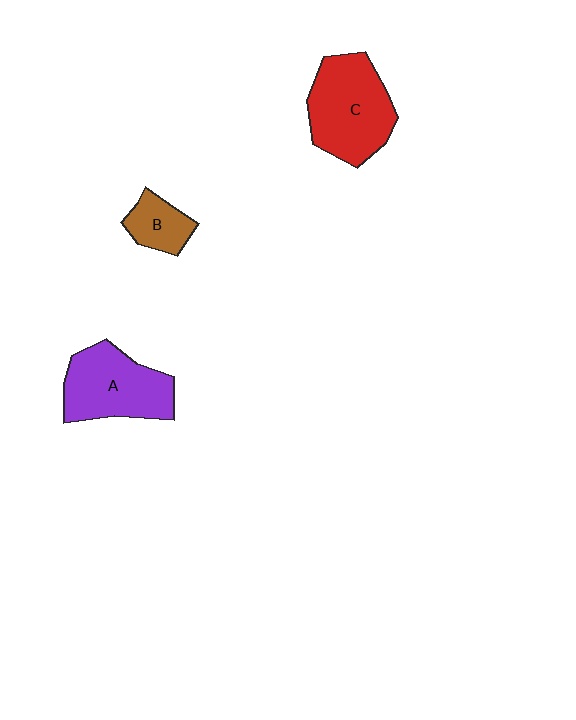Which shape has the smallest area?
Shape B (brown).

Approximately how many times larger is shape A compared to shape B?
Approximately 2.3 times.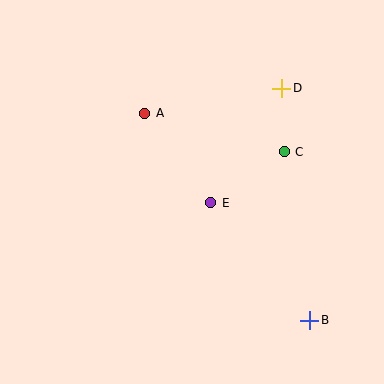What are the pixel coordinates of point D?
Point D is at (282, 88).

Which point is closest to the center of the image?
Point E at (211, 203) is closest to the center.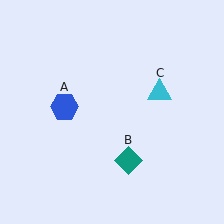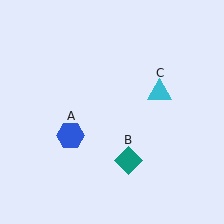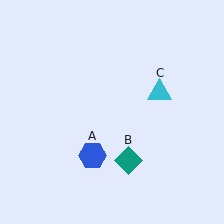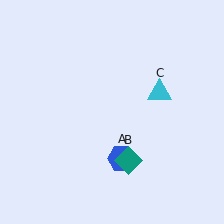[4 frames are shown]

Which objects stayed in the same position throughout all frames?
Teal diamond (object B) and cyan triangle (object C) remained stationary.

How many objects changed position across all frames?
1 object changed position: blue hexagon (object A).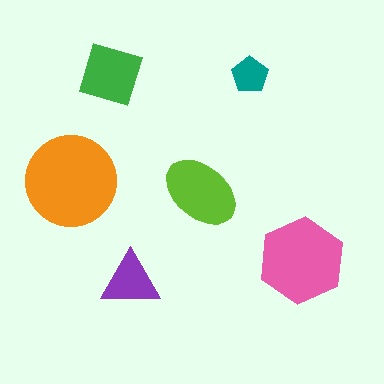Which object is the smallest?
The teal pentagon.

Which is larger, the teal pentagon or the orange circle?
The orange circle.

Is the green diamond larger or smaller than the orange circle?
Smaller.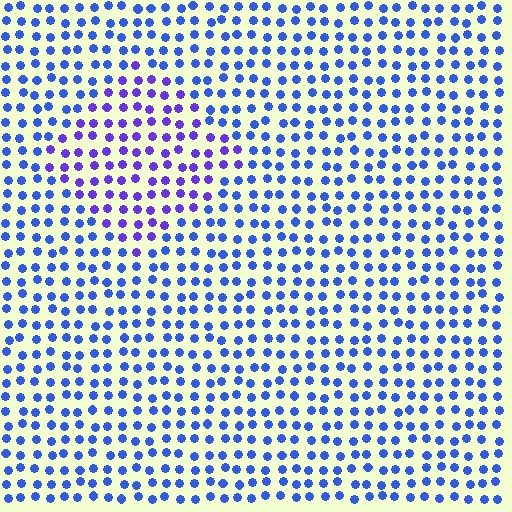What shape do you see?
I see a diamond.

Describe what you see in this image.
The image is filled with small blue elements in a uniform arrangement. A diamond-shaped region is visible where the elements are tinted to a slightly different hue, forming a subtle color boundary.